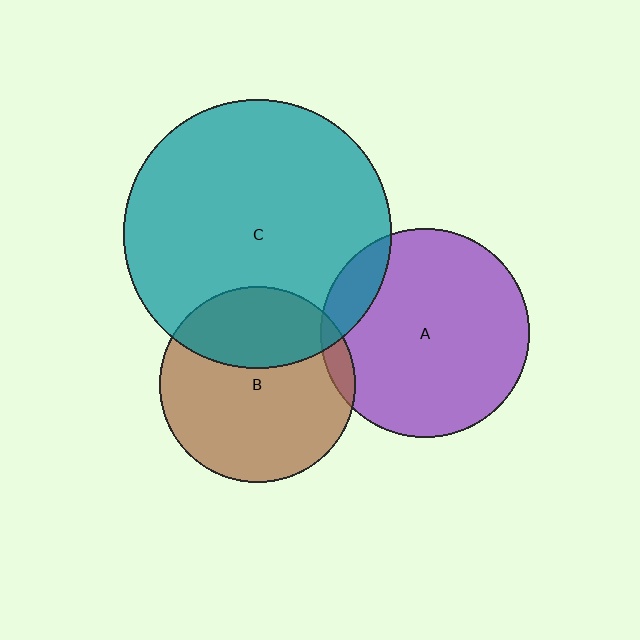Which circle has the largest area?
Circle C (teal).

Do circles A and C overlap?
Yes.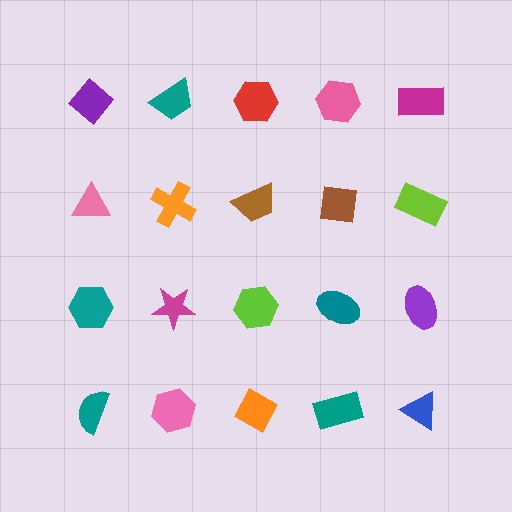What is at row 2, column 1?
A pink triangle.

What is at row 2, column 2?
An orange cross.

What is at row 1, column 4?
A pink hexagon.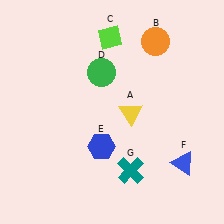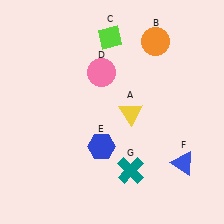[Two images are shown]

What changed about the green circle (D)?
In Image 1, D is green. In Image 2, it changed to pink.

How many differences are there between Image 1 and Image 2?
There is 1 difference between the two images.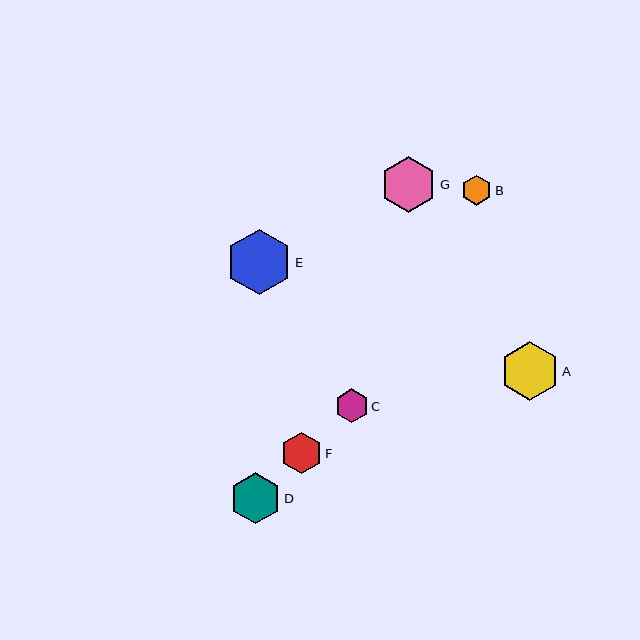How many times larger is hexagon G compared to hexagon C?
Hexagon G is approximately 1.7 times the size of hexagon C.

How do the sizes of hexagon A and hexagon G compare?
Hexagon A and hexagon G are approximately the same size.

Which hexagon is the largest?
Hexagon E is the largest with a size of approximately 66 pixels.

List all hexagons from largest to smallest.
From largest to smallest: E, A, G, D, F, C, B.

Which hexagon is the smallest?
Hexagon B is the smallest with a size of approximately 30 pixels.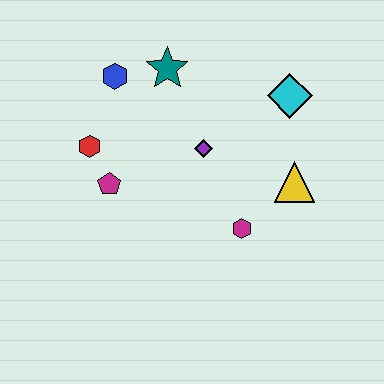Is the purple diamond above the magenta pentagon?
Yes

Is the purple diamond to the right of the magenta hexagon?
No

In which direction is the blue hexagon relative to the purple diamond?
The blue hexagon is to the left of the purple diamond.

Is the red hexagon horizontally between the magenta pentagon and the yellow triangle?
No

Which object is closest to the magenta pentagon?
The red hexagon is closest to the magenta pentagon.